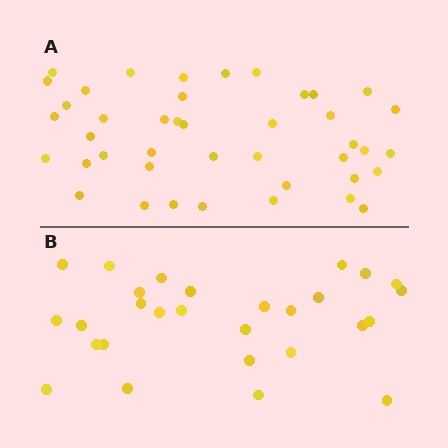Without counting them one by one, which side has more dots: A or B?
Region A (the top region) has more dots.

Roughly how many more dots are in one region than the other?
Region A has approximately 15 more dots than region B.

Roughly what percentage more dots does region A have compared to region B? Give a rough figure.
About 50% more.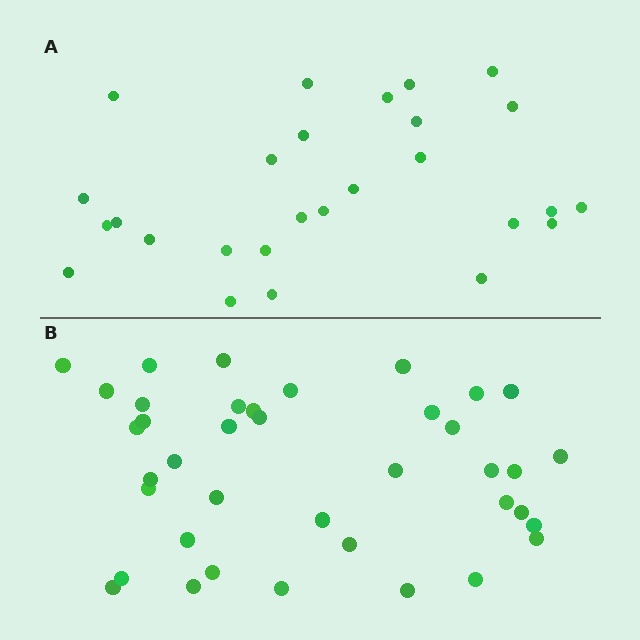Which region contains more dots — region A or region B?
Region B (the bottom region) has more dots.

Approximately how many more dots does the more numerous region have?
Region B has roughly 12 or so more dots than region A.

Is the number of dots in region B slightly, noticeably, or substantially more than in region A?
Region B has noticeably more, but not dramatically so. The ratio is roughly 1.4 to 1.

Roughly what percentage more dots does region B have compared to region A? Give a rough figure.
About 45% more.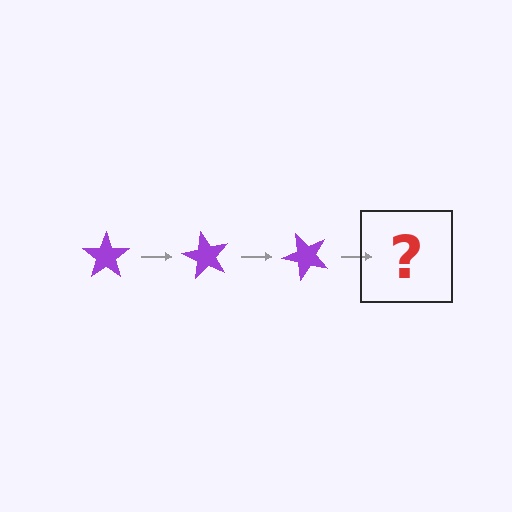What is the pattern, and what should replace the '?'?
The pattern is that the star rotates 60 degrees each step. The '?' should be a purple star rotated 180 degrees.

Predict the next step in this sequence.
The next step is a purple star rotated 180 degrees.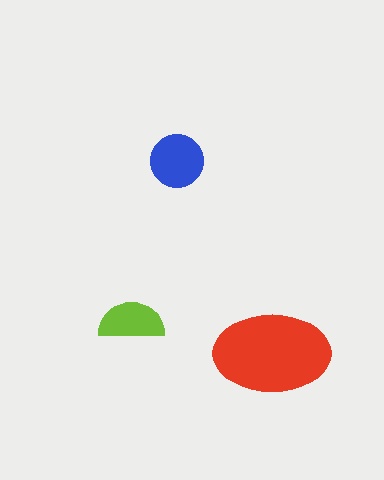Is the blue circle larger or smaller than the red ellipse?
Smaller.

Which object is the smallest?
The lime semicircle.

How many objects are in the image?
There are 3 objects in the image.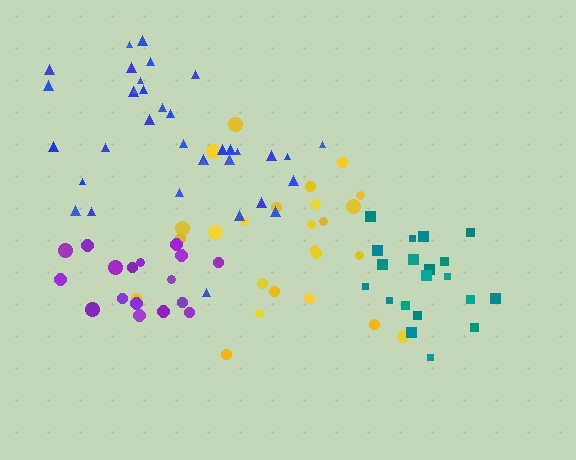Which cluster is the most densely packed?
Purple.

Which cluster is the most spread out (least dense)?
Yellow.